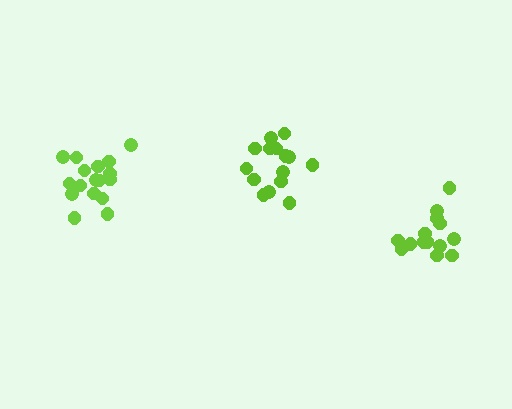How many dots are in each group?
Group 1: 14 dots, Group 2: 17 dots, Group 3: 15 dots (46 total).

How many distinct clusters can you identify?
There are 3 distinct clusters.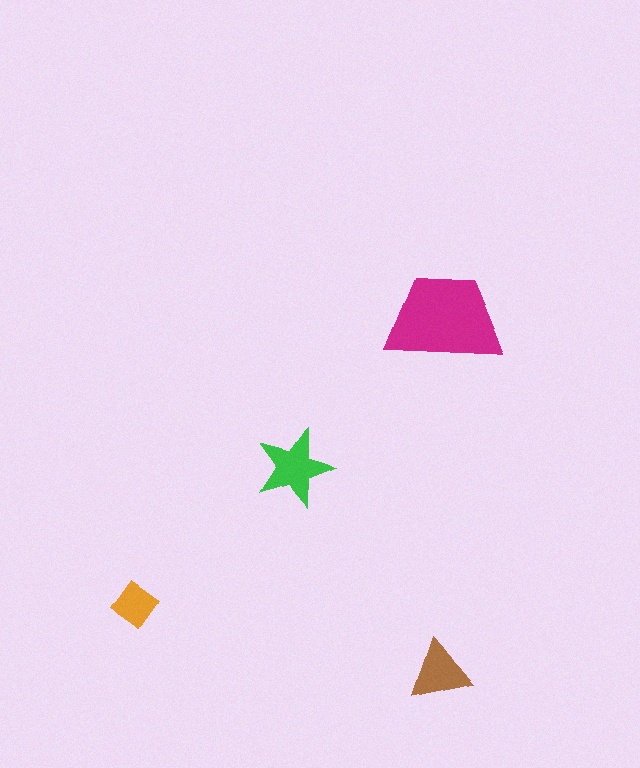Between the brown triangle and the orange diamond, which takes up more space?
The brown triangle.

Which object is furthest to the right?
The brown triangle is rightmost.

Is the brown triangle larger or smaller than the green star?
Smaller.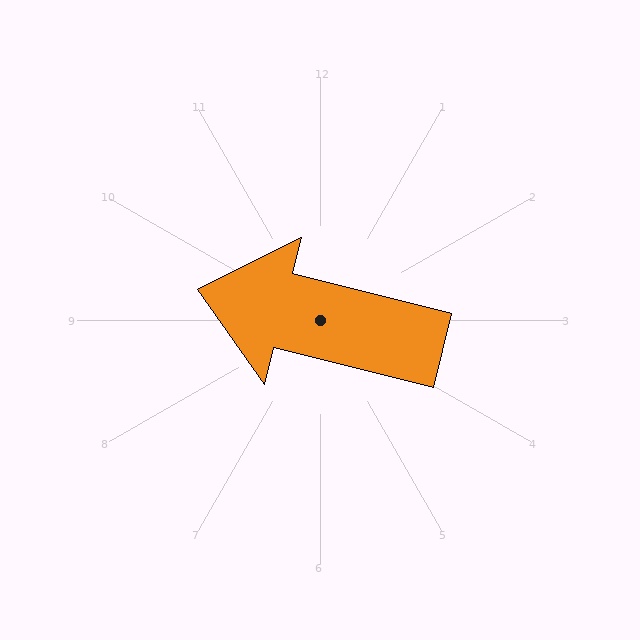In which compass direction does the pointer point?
West.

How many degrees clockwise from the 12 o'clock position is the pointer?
Approximately 284 degrees.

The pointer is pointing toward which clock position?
Roughly 9 o'clock.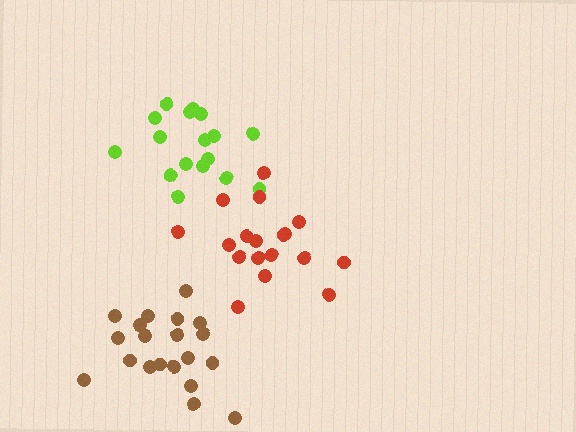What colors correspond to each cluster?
The clusters are colored: lime, brown, red.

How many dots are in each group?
Group 1: 17 dots, Group 2: 20 dots, Group 3: 18 dots (55 total).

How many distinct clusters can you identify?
There are 3 distinct clusters.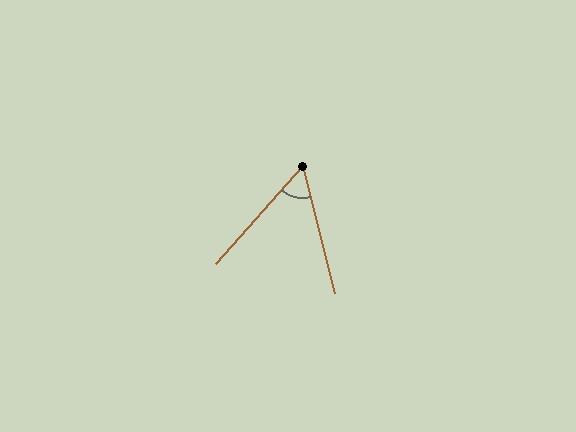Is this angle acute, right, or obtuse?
It is acute.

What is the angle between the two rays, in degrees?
Approximately 56 degrees.